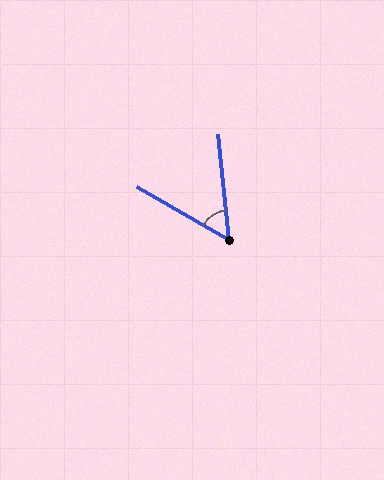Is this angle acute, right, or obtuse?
It is acute.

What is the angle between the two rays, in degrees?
Approximately 54 degrees.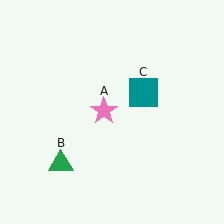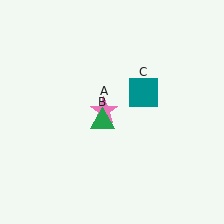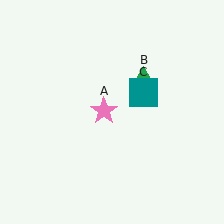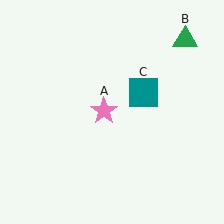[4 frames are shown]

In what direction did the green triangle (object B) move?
The green triangle (object B) moved up and to the right.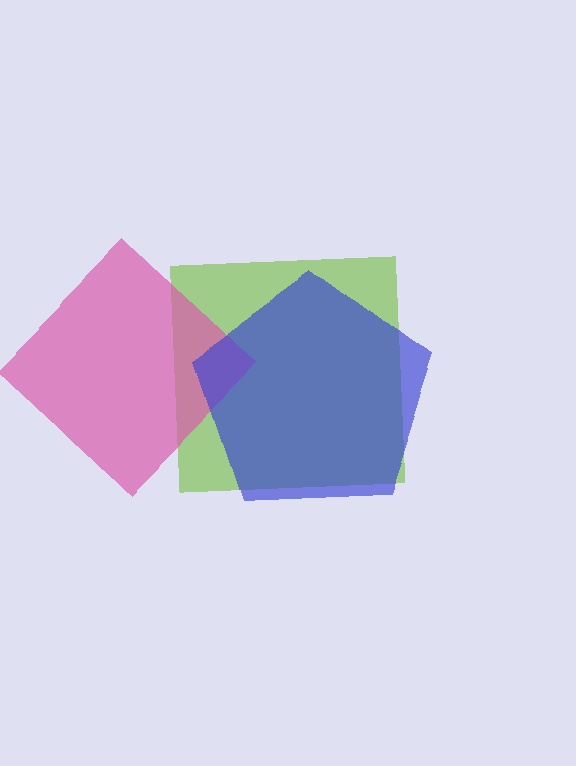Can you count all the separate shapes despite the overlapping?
Yes, there are 3 separate shapes.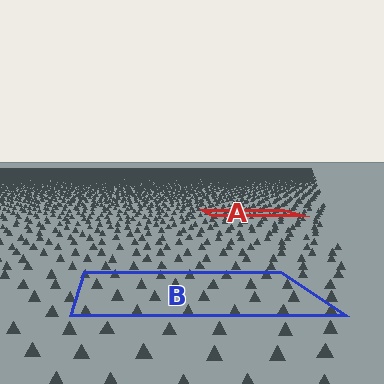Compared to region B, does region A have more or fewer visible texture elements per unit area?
Region A has more texture elements per unit area — they are packed more densely because it is farther away.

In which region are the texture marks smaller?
The texture marks are smaller in region A, because it is farther away.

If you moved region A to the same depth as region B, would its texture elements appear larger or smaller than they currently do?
They would appear larger. At a closer depth, the same texture elements are projected at a bigger on-screen size.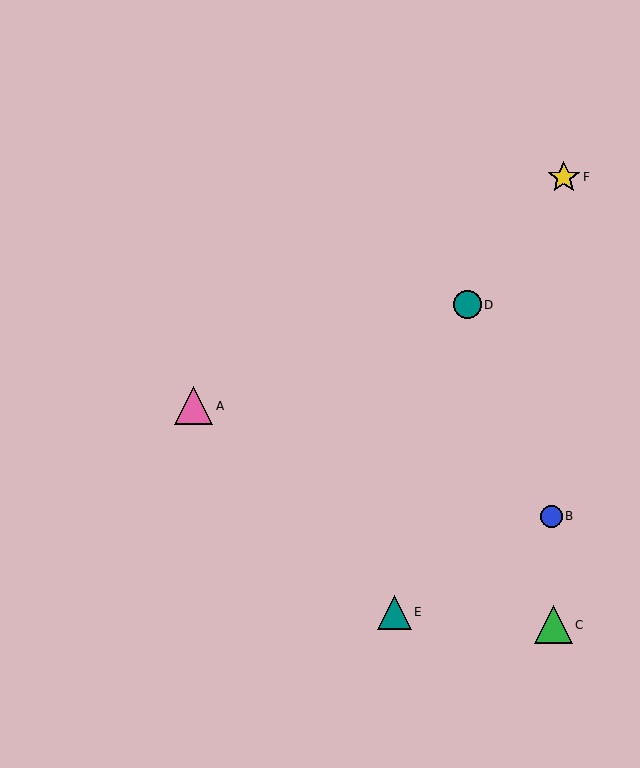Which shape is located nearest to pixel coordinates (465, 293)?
The teal circle (labeled D) at (467, 305) is nearest to that location.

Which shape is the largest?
The pink triangle (labeled A) is the largest.